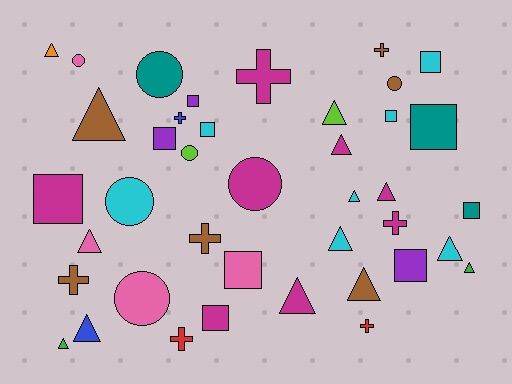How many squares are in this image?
There are 11 squares.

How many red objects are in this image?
There are 2 red objects.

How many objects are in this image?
There are 40 objects.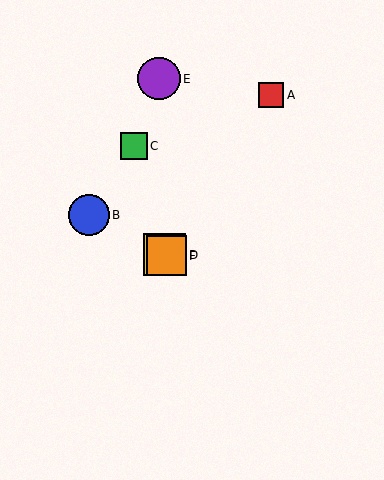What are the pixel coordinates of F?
Object F is at (166, 256).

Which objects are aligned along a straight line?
Objects B, D, F are aligned along a straight line.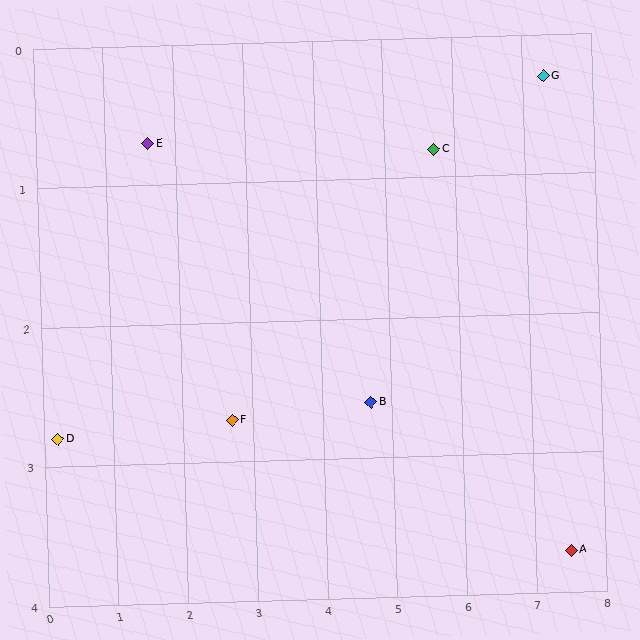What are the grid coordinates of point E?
Point E is at approximately (1.6, 0.7).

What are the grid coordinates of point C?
Point C is at approximately (5.7, 0.8).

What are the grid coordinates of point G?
Point G is at approximately (7.3, 0.3).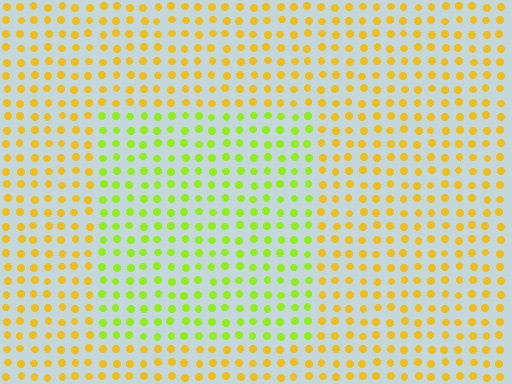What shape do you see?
I see a rectangle.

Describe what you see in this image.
The image is filled with small yellow elements in a uniform arrangement. A rectangle-shaped region is visible where the elements are tinted to a slightly different hue, forming a subtle color boundary.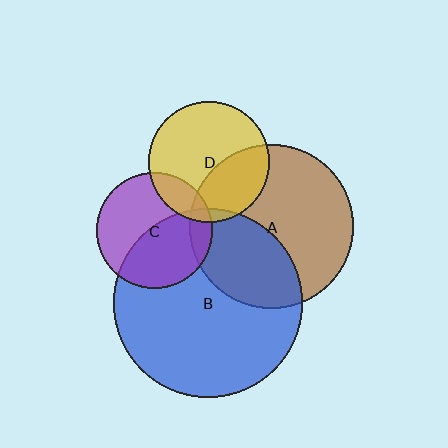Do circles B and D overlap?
Yes.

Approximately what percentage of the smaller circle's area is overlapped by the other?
Approximately 5%.